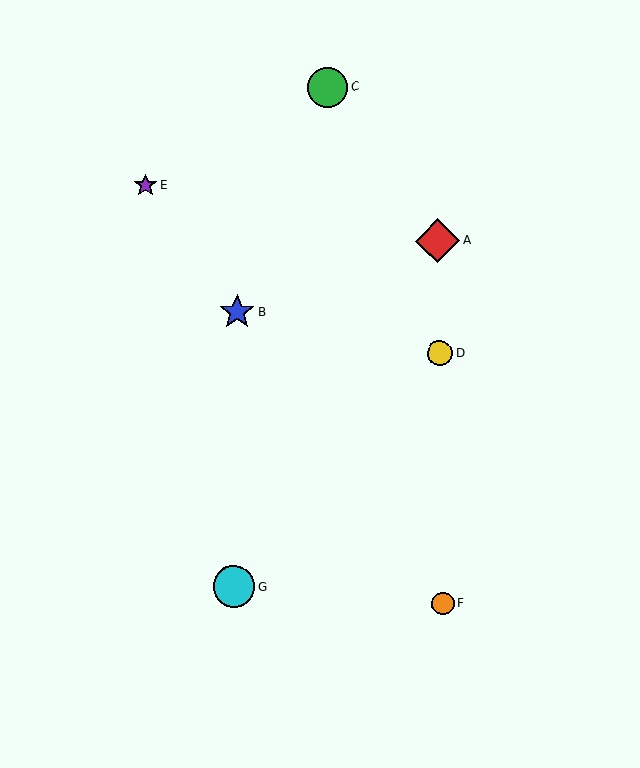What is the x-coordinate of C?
Object C is at x≈328.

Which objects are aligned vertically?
Objects A, D, F are aligned vertically.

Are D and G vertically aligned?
No, D is at x≈439 and G is at x≈234.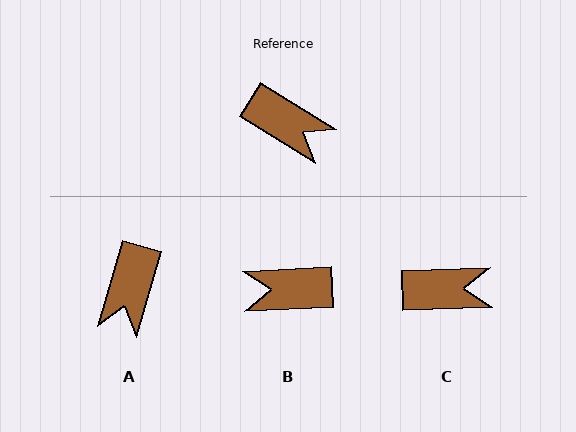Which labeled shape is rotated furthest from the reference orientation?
B, about 145 degrees away.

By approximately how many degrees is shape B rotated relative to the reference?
Approximately 145 degrees clockwise.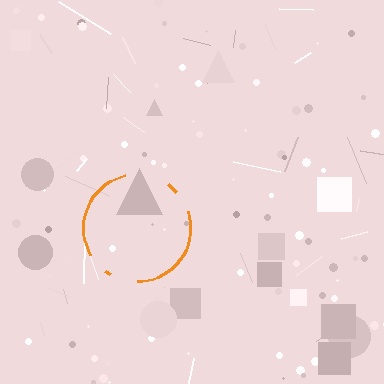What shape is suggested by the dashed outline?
The dashed outline suggests a circle.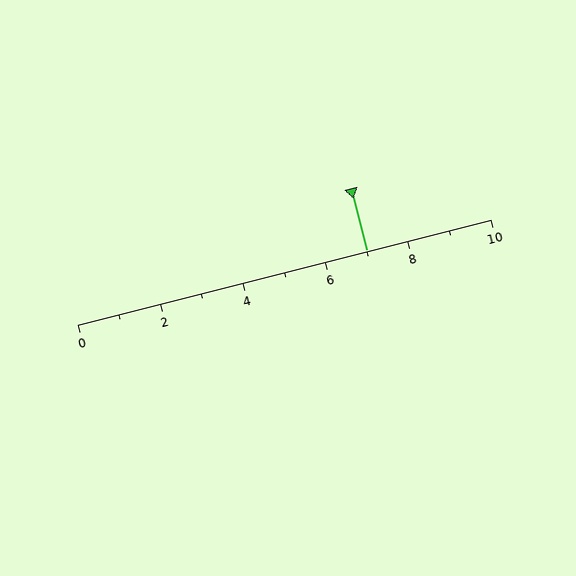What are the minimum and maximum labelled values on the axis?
The axis runs from 0 to 10.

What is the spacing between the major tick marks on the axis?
The major ticks are spaced 2 apart.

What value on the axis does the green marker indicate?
The marker indicates approximately 7.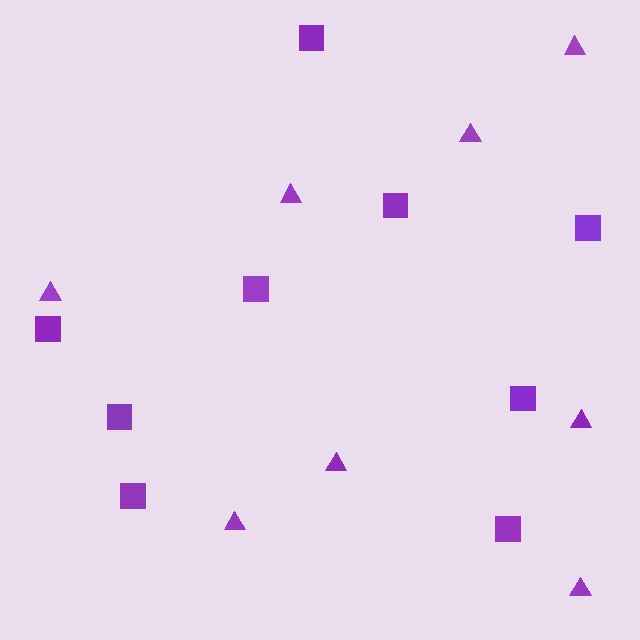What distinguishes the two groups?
There are 2 groups: one group of triangles (8) and one group of squares (9).